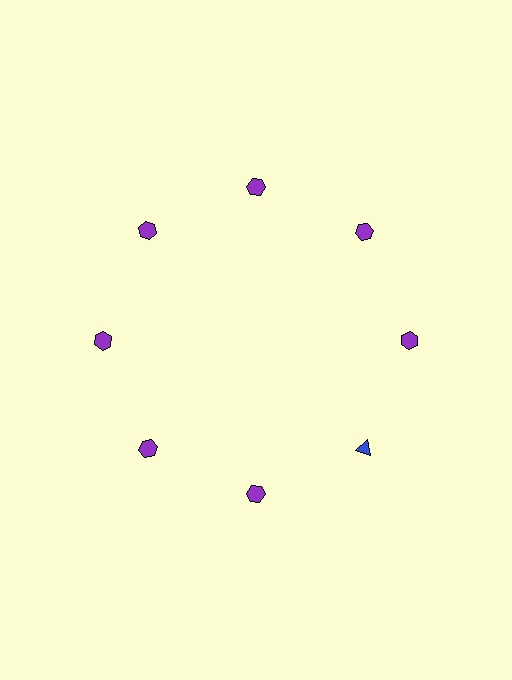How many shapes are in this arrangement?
There are 8 shapes arranged in a ring pattern.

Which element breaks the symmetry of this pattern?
The blue triangle at roughly the 4 o'clock position breaks the symmetry. All other shapes are purple hexagons.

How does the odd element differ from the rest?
It differs in both color (blue instead of purple) and shape (triangle instead of hexagon).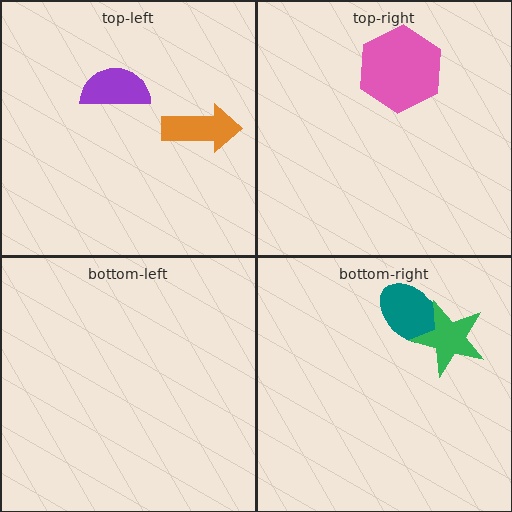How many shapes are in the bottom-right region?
2.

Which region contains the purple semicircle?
The top-left region.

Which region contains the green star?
The bottom-right region.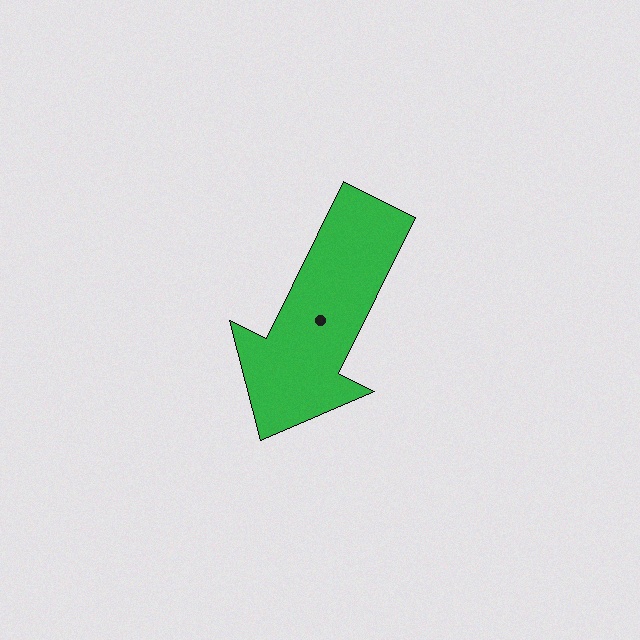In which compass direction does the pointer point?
Southwest.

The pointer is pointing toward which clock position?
Roughly 7 o'clock.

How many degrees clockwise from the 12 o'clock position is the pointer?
Approximately 206 degrees.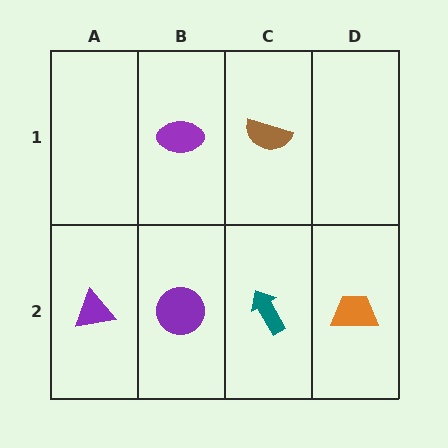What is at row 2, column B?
A purple circle.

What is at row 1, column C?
A brown semicircle.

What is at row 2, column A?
A purple triangle.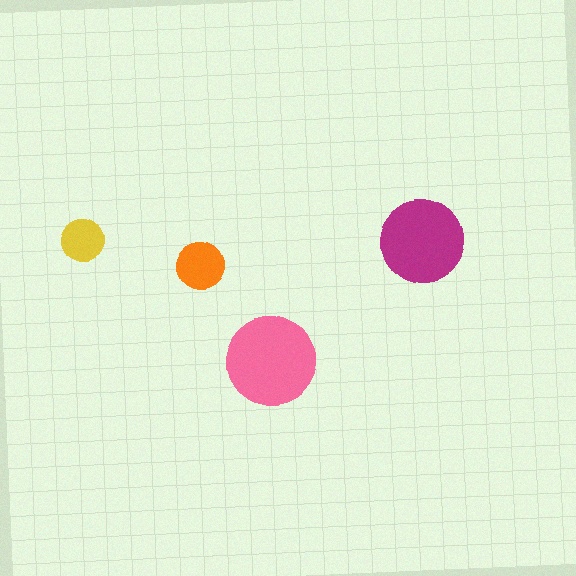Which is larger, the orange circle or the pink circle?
The pink one.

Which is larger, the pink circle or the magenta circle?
The pink one.